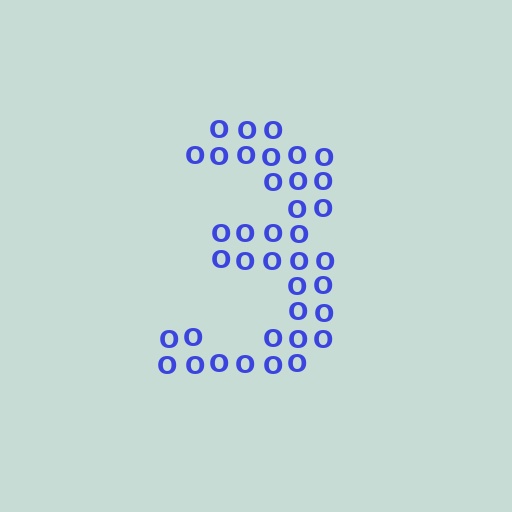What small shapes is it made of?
It is made of small letter O's.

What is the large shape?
The large shape is the digit 3.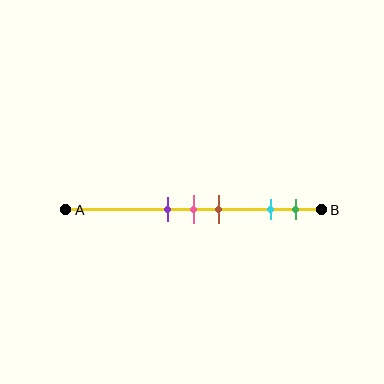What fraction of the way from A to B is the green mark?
The green mark is approximately 90% (0.9) of the way from A to B.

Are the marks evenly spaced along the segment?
No, the marks are not evenly spaced.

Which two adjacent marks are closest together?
The purple and pink marks are the closest adjacent pair.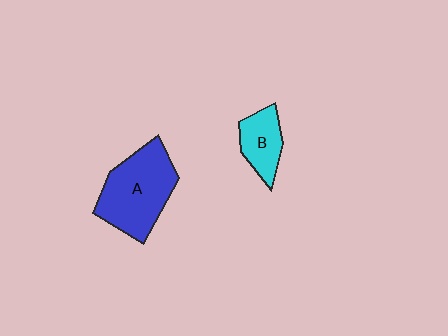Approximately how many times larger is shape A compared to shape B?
Approximately 2.1 times.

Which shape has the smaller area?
Shape B (cyan).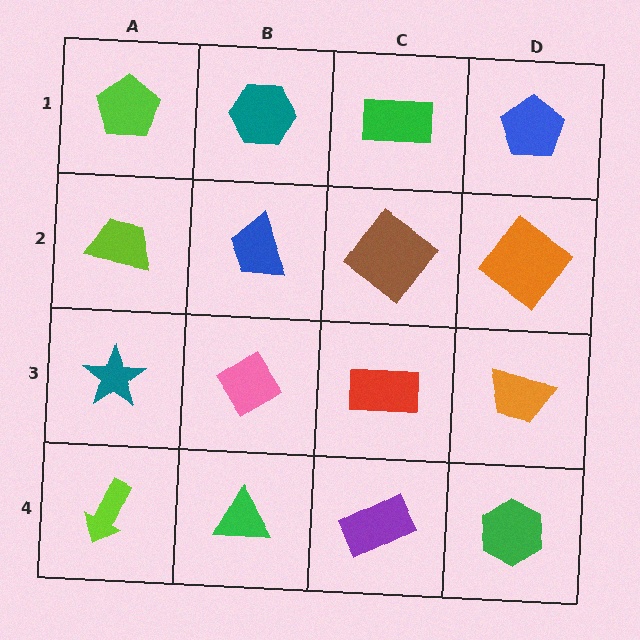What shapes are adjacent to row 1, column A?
A lime trapezoid (row 2, column A), a teal hexagon (row 1, column B).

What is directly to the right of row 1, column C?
A blue pentagon.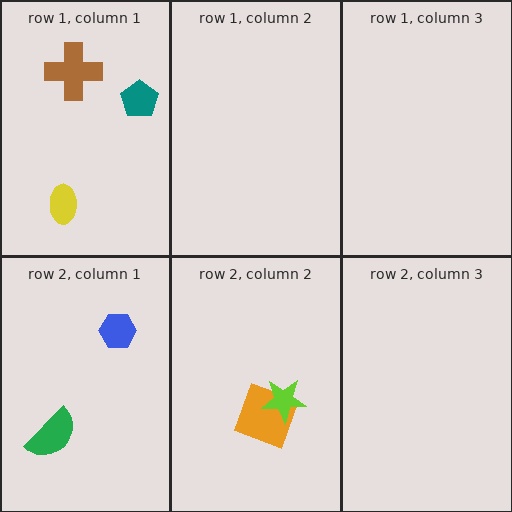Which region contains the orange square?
The row 2, column 2 region.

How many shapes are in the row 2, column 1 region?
2.